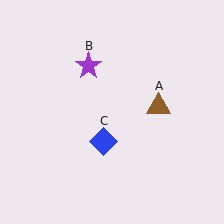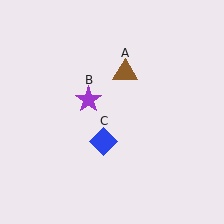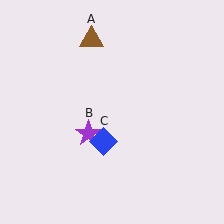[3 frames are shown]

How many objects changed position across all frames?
2 objects changed position: brown triangle (object A), purple star (object B).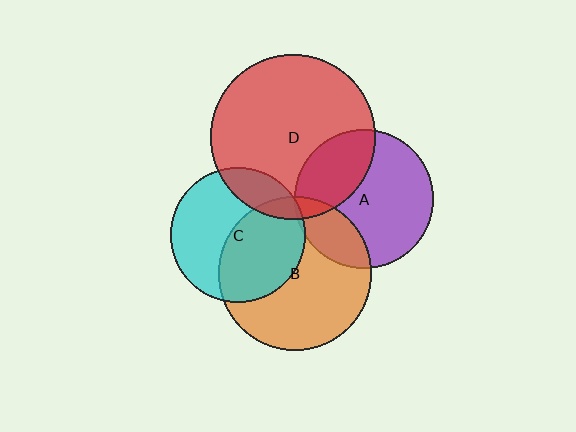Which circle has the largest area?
Circle D (red).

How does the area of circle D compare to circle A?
Approximately 1.4 times.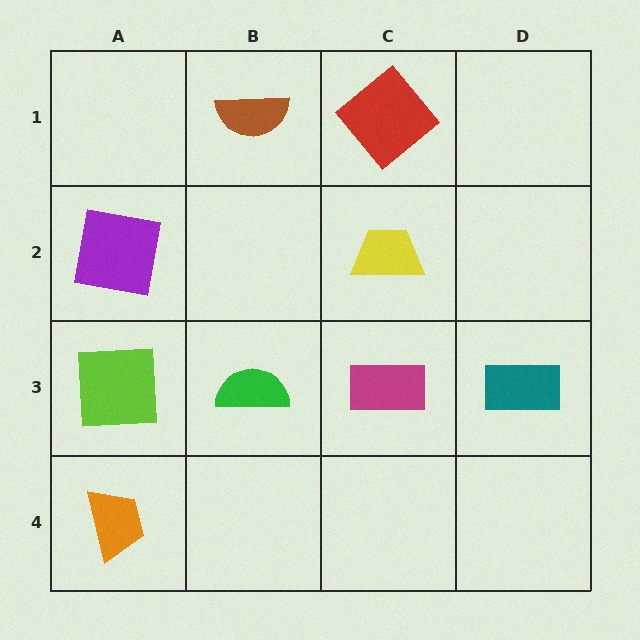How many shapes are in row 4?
1 shape.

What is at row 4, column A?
An orange trapezoid.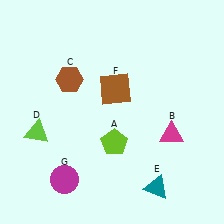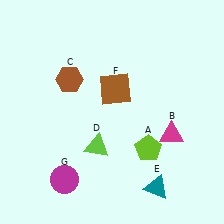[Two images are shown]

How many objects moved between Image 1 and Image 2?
2 objects moved between the two images.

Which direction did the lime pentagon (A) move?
The lime pentagon (A) moved right.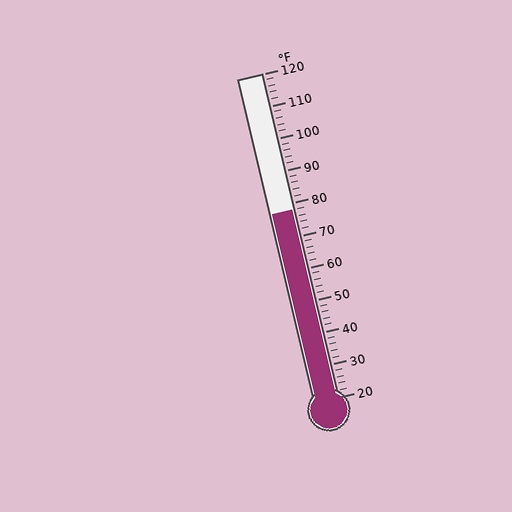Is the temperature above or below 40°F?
The temperature is above 40°F.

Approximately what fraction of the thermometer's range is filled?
The thermometer is filled to approximately 60% of its range.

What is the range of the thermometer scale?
The thermometer scale ranges from 20°F to 120°F.